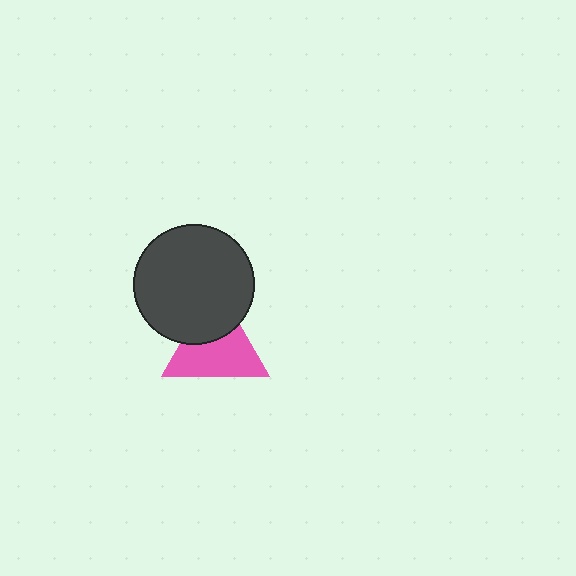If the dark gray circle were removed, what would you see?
You would see the complete pink triangle.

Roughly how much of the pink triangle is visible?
About half of it is visible (roughly 64%).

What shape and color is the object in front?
The object in front is a dark gray circle.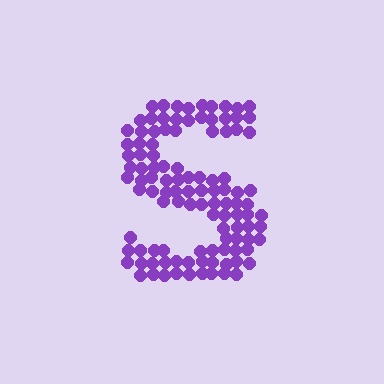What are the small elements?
The small elements are circles.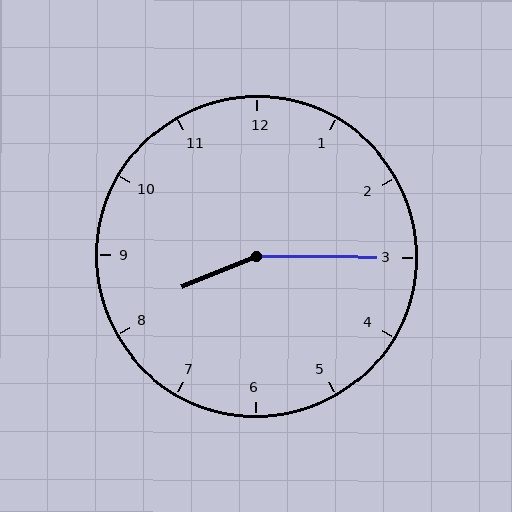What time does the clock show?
8:15.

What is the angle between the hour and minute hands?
Approximately 158 degrees.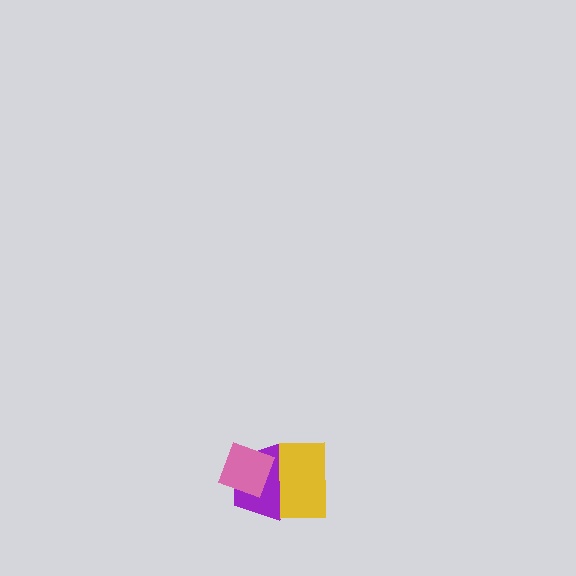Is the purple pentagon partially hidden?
Yes, it is partially covered by another shape.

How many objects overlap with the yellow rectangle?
2 objects overlap with the yellow rectangle.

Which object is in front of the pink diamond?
The yellow rectangle is in front of the pink diamond.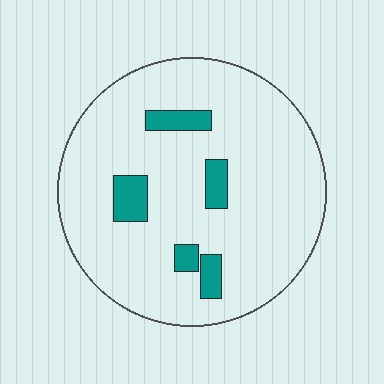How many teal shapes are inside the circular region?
5.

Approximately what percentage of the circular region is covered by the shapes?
Approximately 10%.